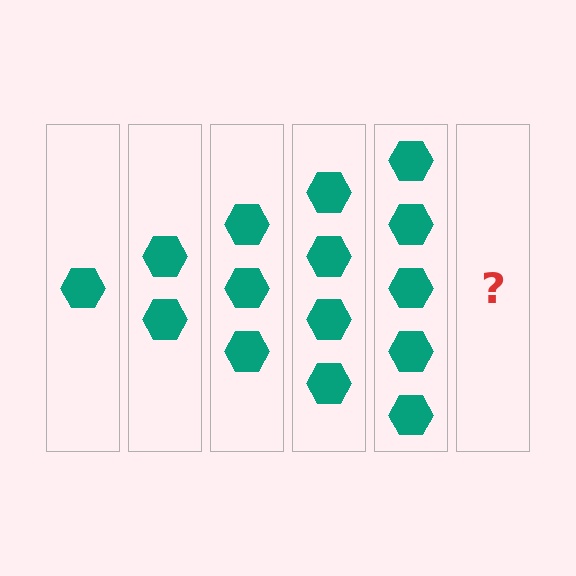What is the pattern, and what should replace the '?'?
The pattern is that each step adds one more hexagon. The '?' should be 6 hexagons.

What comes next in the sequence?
The next element should be 6 hexagons.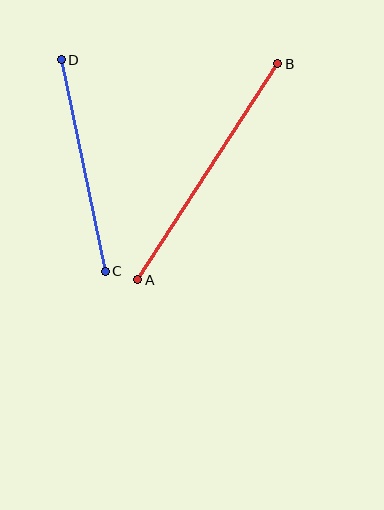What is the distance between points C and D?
The distance is approximately 216 pixels.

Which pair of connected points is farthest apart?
Points A and B are farthest apart.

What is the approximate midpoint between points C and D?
The midpoint is at approximately (83, 166) pixels.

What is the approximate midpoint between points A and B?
The midpoint is at approximately (208, 172) pixels.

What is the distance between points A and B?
The distance is approximately 257 pixels.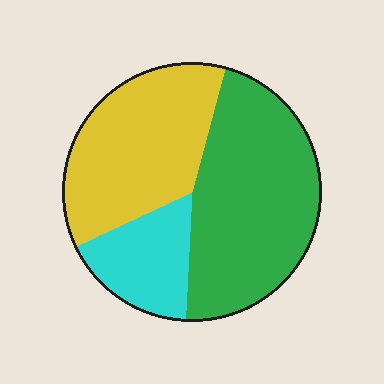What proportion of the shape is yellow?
Yellow covers 36% of the shape.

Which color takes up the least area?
Cyan, at roughly 15%.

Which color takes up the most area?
Green, at roughly 45%.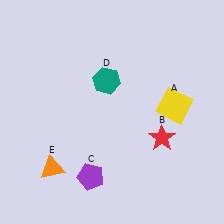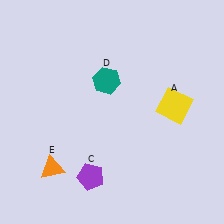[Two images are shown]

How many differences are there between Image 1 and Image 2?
There is 1 difference between the two images.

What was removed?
The red star (B) was removed in Image 2.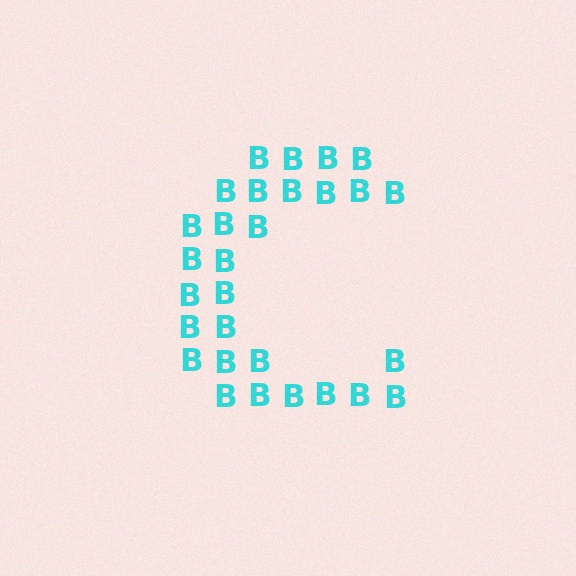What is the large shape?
The large shape is the letter C.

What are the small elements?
The small elements are letter B's.